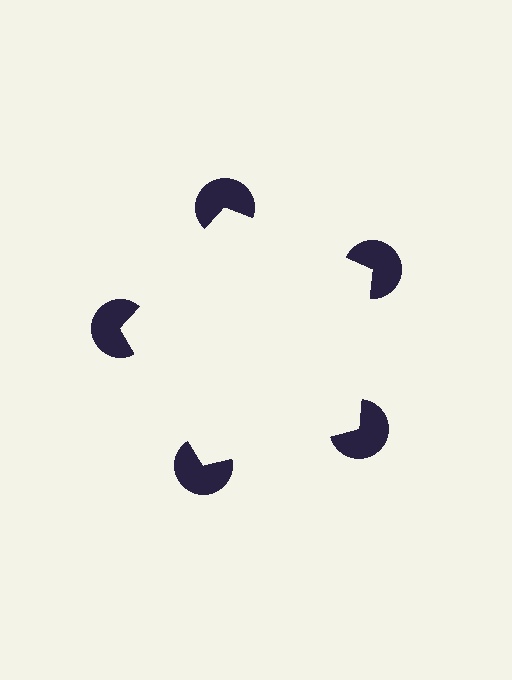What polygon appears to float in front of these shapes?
An illusory pentagon — its edges are inferred from the aligned wedge cuts in the pac-man discs, not physically drawn.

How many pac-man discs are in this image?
There are 5 — one at each vertex of the illusory pentagon.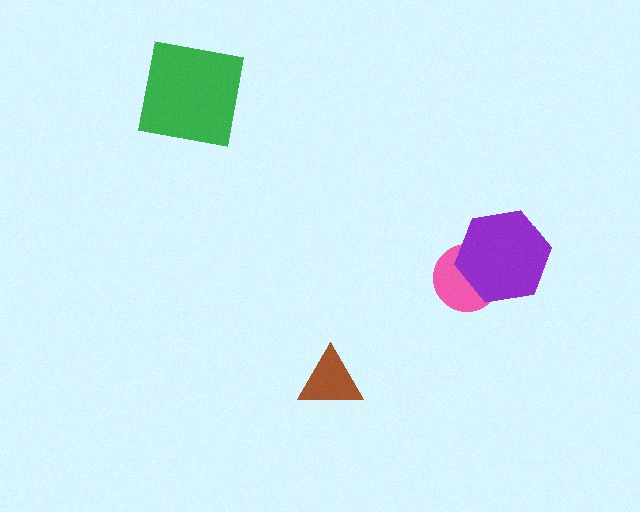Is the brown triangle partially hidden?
No, no other shape covers it.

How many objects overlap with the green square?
0 objects overlap with the green square.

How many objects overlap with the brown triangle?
0 objects overlap with the brown triangle.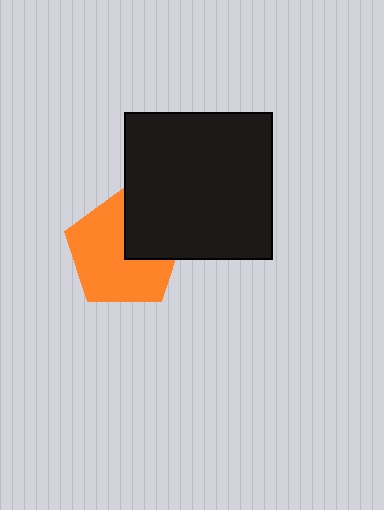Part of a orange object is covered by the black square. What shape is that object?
It is a pentagon.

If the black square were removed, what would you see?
You would see the complete orange pentagon.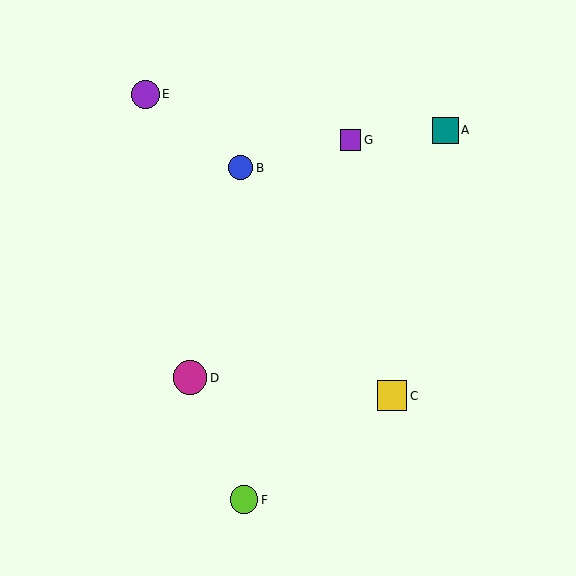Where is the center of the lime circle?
The center of the lime circle is at (244, 500).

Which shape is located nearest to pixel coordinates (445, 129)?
The teal square (labeled A) at (445, 130) is nearest to that location.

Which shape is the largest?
The magenta circle (labeled D) is the largest.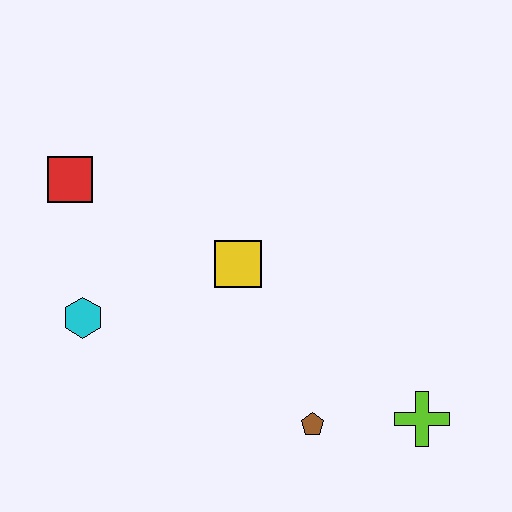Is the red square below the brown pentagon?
No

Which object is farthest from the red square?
The lime cross is farthest from the red square.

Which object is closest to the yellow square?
The cyan hexagon is closest to the yellow square.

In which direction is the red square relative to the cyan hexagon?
The red square is above the cyan hexagon.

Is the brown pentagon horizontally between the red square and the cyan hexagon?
No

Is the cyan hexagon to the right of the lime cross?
No